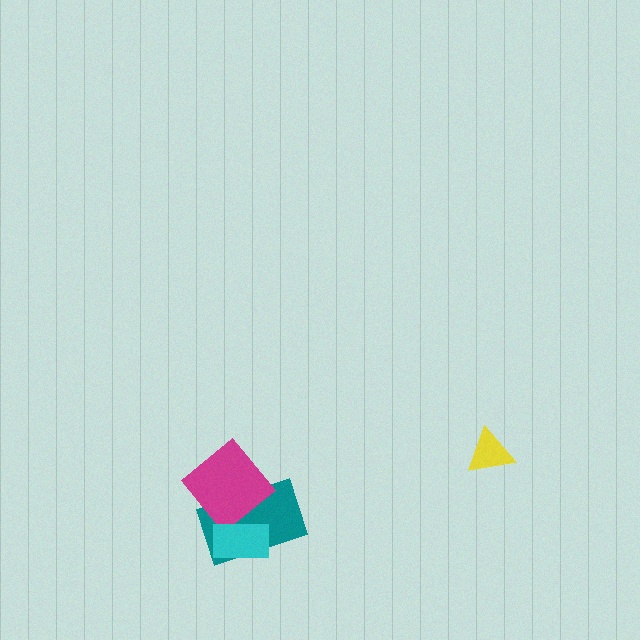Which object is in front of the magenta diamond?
The cyan rectangle is in front of the magenta diamond.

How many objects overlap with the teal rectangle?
2 objects overlap with the teal rectangle.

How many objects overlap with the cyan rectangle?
2 objects overlap with the cyan rectangle.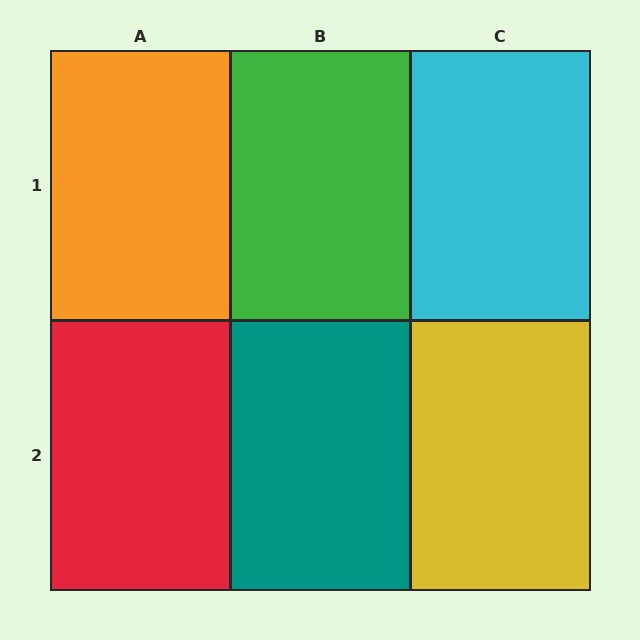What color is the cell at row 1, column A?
Orange.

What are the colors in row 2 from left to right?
Red, teal, yellow.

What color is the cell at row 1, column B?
Green.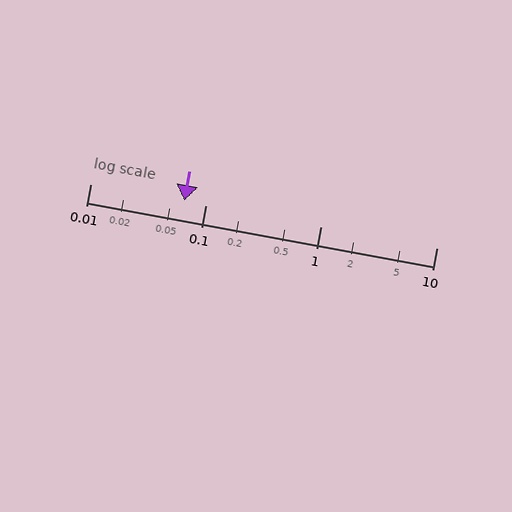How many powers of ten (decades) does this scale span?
The scale spans 3 decades, from 0.01 to 10.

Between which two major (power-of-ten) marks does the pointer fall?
The pointer is between 0.01 and 0.1.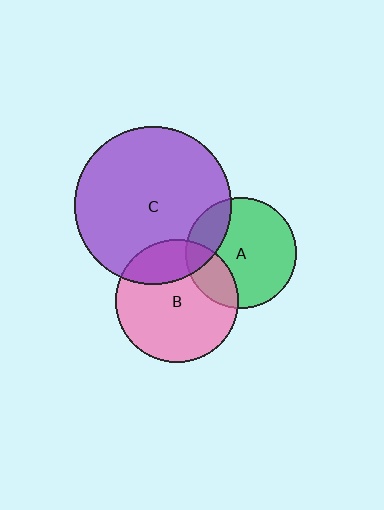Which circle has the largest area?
Circle C (purple).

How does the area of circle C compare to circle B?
Approximately 1.6 times.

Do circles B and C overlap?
Yes.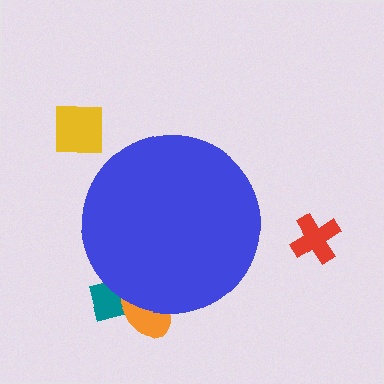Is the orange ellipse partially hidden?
Yes, the orange ellipse is partially hidden behind the blue circle.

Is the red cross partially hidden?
No, the red cross is fully visible.